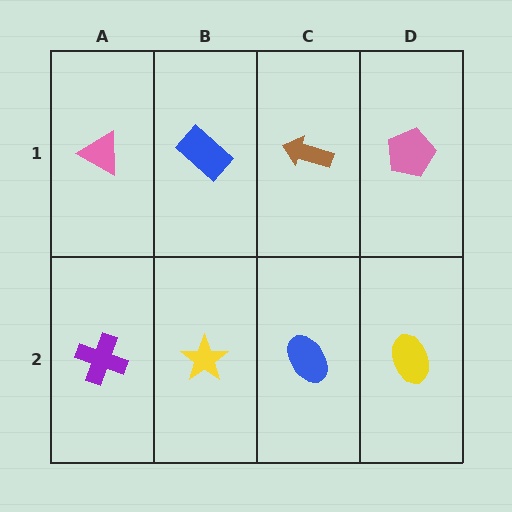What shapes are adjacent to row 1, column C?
A blue ellipse (row 2, column C), a blue rectangle (row 1, column B), a pink pentagon (row 1, column D).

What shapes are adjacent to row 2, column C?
A brown arrow (row 1, column C), a yellow star (row 2, column B), a yellow ellipse (row 2, column D).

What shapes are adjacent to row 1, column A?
A purple cross (row 2, column A), a blue rectangle (row 1, column B).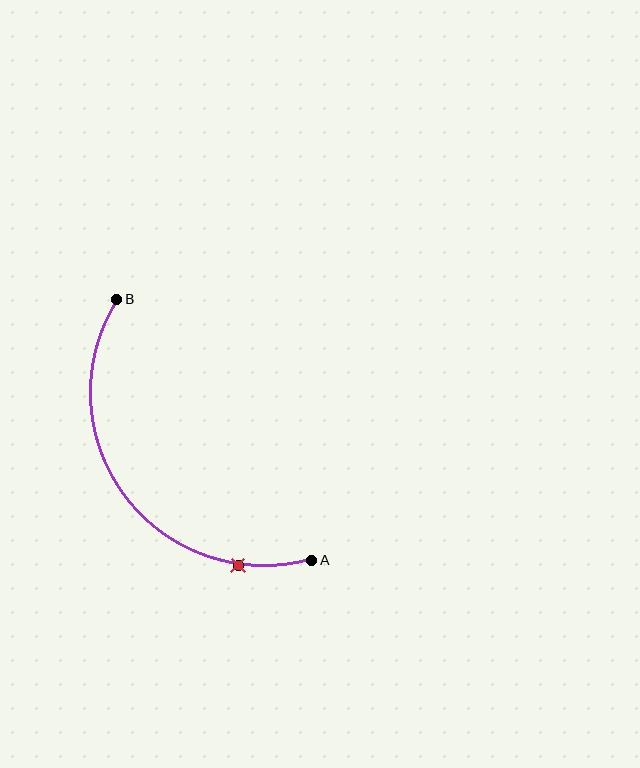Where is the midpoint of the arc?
The arc midpoint is the point on the curve farthest from the straight line joining A and B. It sits below and to the left of that line.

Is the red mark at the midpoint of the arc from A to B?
No. The red mark lies on the arc but is closer to endpoint A. The arc midpoint would be at the point on the curve equidistant along the arc from both A and B.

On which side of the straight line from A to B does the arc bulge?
The arc bulges below and to the left of the straight line connecting A and B.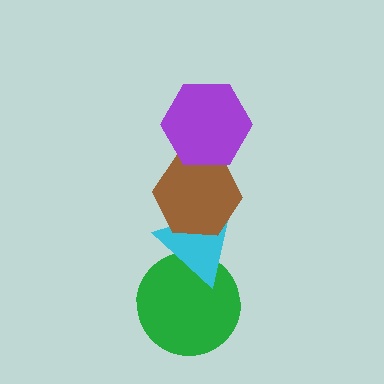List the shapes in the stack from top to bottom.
From top to bottom: the purple hexagon, the brown hexagon, the cyan triangle, the green circle.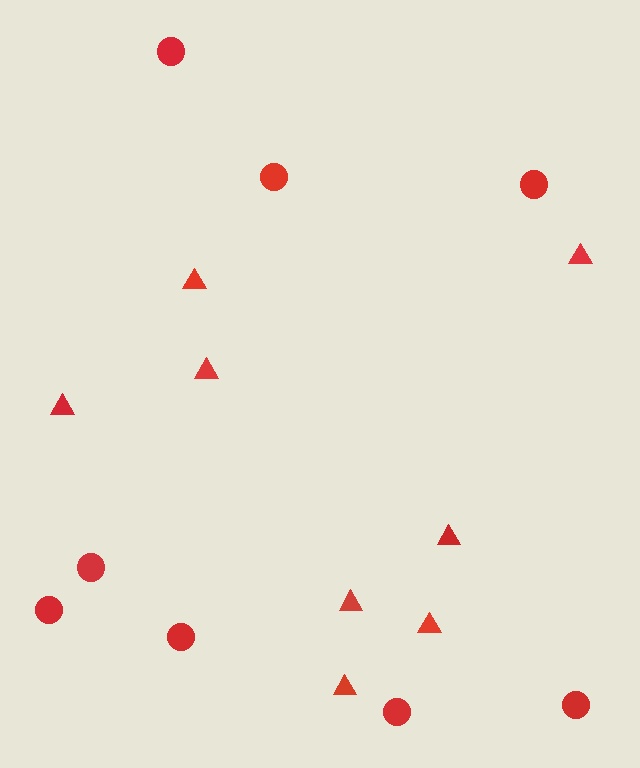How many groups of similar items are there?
There are 2 groups: one group of circles (8) and one group of triangles (8).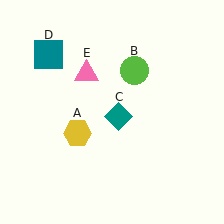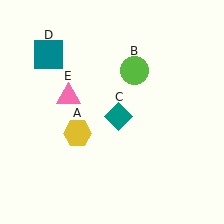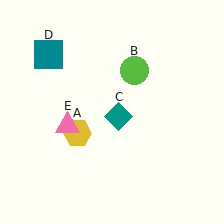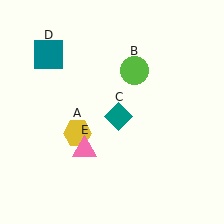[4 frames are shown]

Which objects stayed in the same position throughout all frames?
Yellow hexagon (object A) and lime circle (object B) and teal diamond (object C) and teal square (object D) remained stationary.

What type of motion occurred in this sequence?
The pink triangle (object E) rotated counterclockwise around the center of the scene.